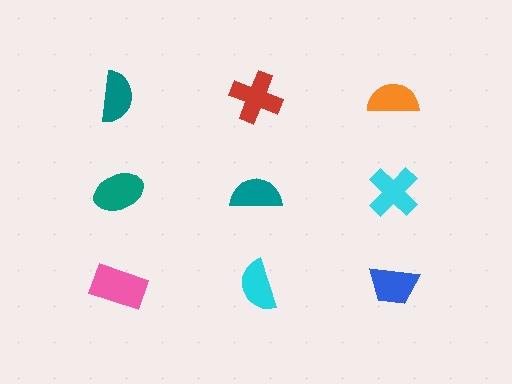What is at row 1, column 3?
An orange semicircle.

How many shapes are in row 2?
3 shapes.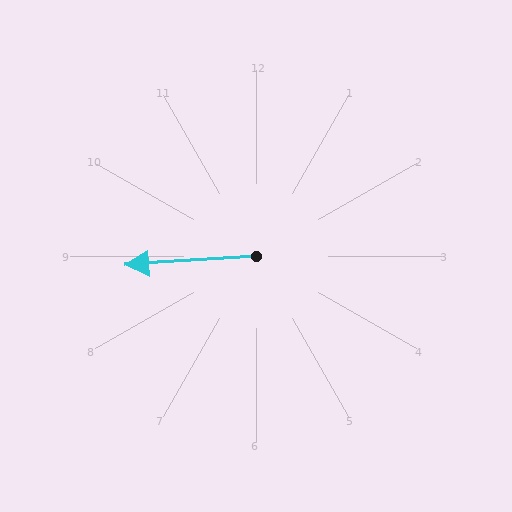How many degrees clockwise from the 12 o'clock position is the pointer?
Approximately 266 degrees.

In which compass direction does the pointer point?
West.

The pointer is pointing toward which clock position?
Roughly 9 o'clock.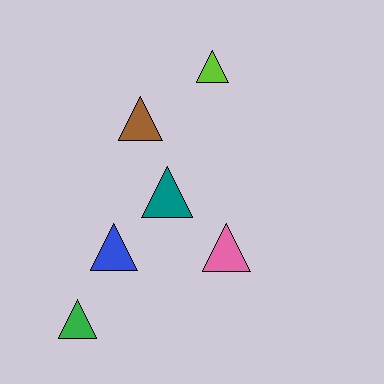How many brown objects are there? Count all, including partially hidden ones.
There is 1 brown object.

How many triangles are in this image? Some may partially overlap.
There are 6 triangles.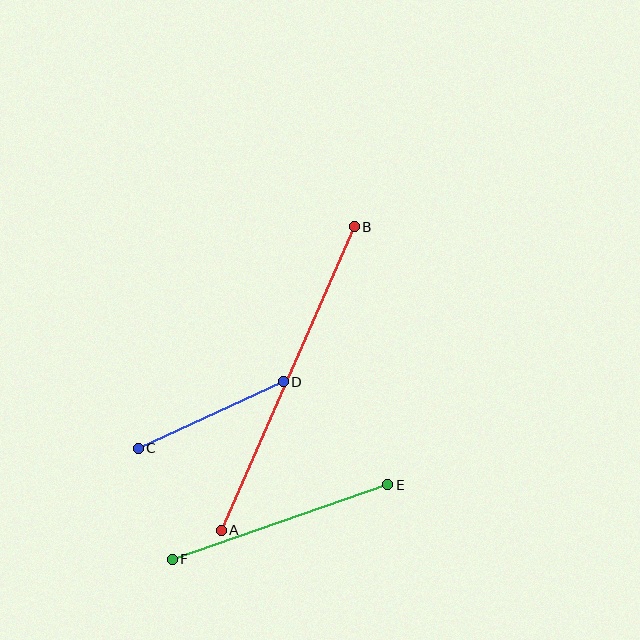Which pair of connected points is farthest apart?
Points A and B are farthest apart.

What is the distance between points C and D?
The distance is approximately 159 pixels.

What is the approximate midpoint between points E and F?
The midpoint is at approximately (280, 522) pixels.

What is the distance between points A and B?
The distance is approximately 332 pixels.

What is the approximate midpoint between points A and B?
The midpoint is at approximately (288, 379) pixels.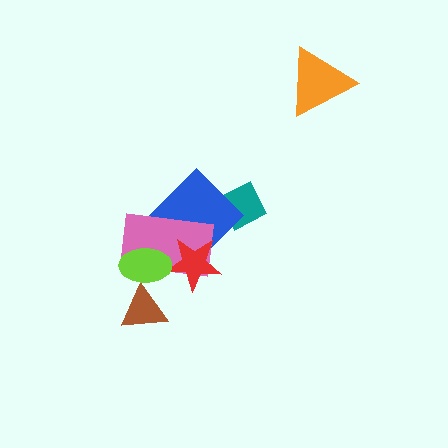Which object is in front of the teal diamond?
The blue diamond is in front of the teal diamond.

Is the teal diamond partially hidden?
Yes, it is partially covered by another shape.